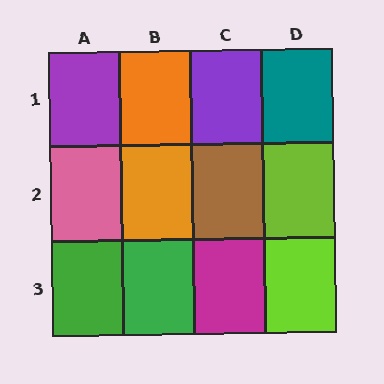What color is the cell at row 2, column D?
Lime.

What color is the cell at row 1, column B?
Orange.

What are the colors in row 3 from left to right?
Green, green, magenta, lime.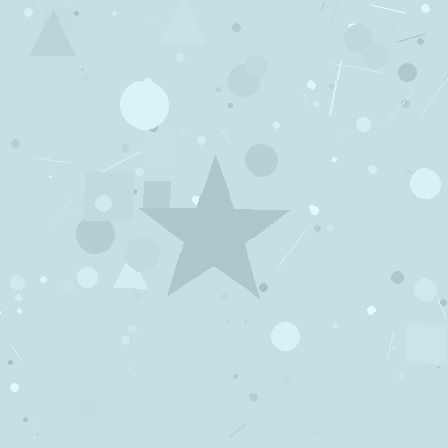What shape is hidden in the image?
A star is hidden in the image.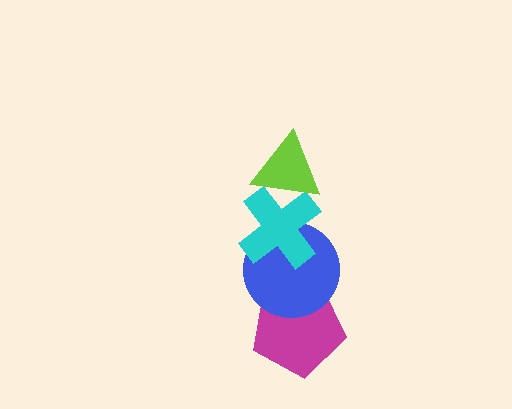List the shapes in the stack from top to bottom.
From top to bottom: the lime triangle, the cyan cross, the blue circle, the magenta pentagon.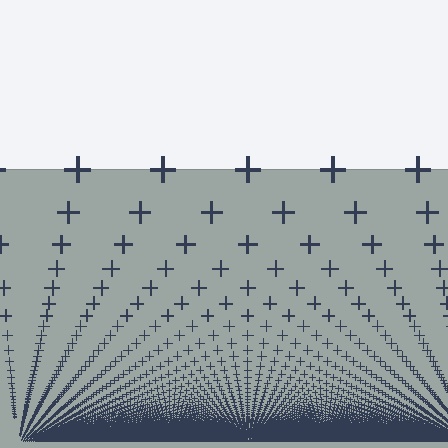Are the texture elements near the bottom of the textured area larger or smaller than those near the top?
Smaller. The gradient is inverted — elements near the bottom are smaller and denser.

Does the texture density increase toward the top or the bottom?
Density increases toward the bottom.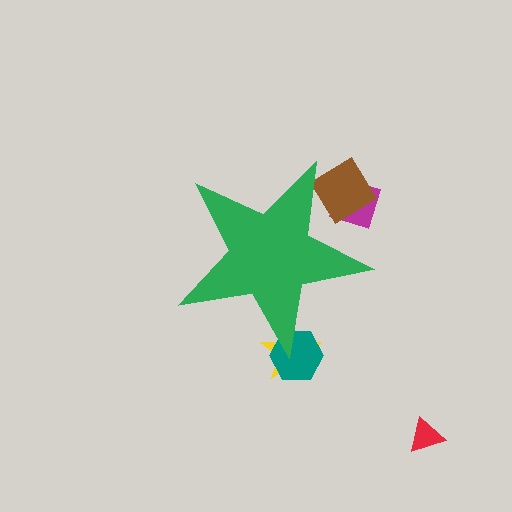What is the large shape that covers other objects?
A green star.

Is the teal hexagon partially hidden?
Yes, the teal hexagon is partially hidden behind the green star.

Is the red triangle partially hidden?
No, the red triangle is fully visible.